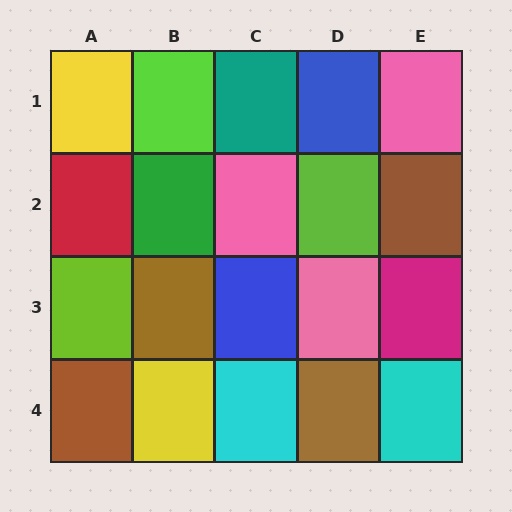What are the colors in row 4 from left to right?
Brown, yellow, cyan, brown, cyan.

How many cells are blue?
2 cells are blue.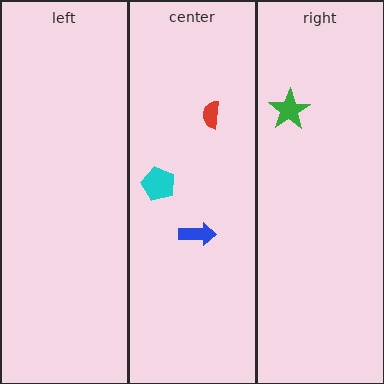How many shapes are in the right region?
1.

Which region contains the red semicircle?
The center region.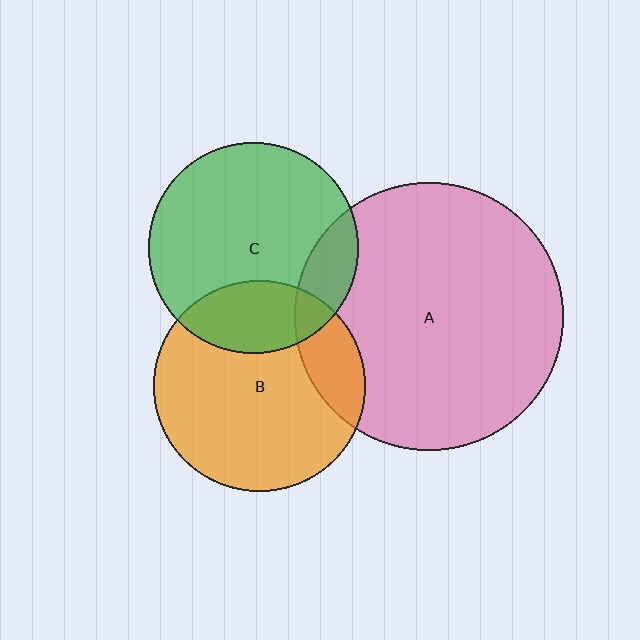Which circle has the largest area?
Circle A (pink).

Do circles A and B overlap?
Yes.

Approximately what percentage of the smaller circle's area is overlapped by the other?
Approximately 15%.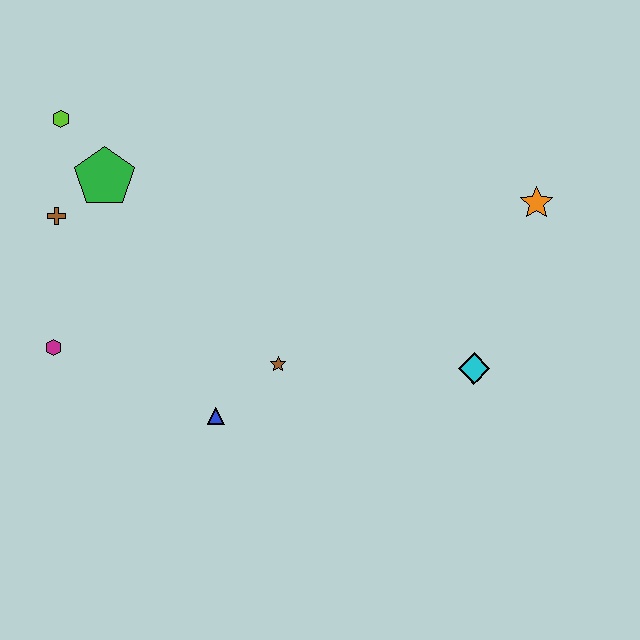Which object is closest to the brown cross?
The green pentagon is closest to the brown cross.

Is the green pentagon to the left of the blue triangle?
Yes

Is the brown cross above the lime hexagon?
No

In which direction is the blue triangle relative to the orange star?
The blue triangle is to the left of the orange star.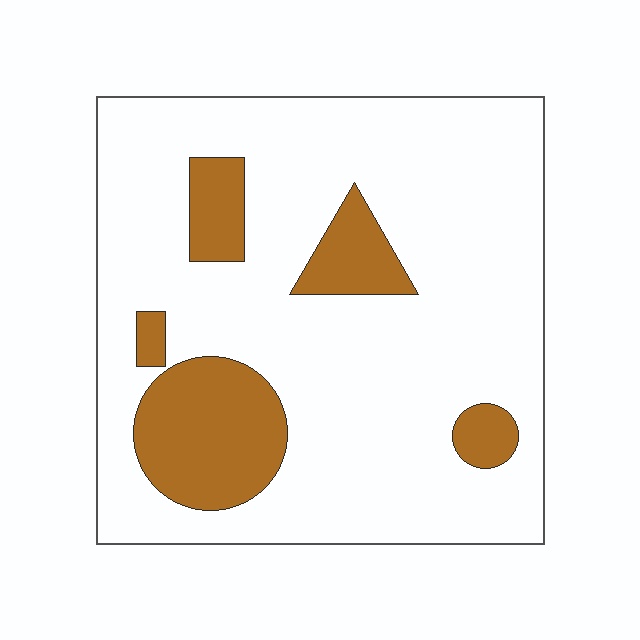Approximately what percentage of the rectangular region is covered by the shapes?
Approximately 20%.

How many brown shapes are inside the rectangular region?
5.